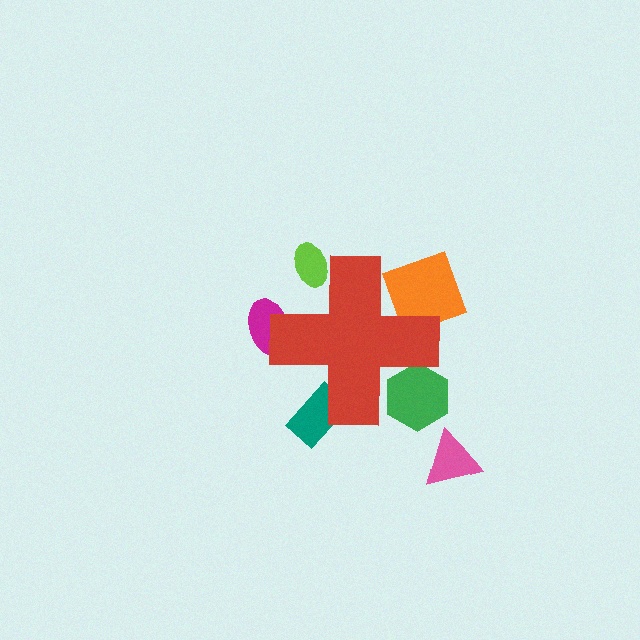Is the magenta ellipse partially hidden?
Yes, the magenta ellipse is partially hidden behind the red cross.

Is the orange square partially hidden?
Yes, the orange square is partially hidden behind the red cross.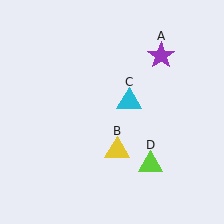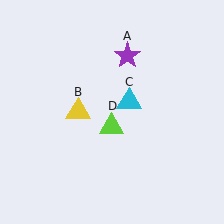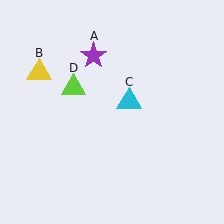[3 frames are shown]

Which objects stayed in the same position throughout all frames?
Cyan triangle (object C) remained stationary.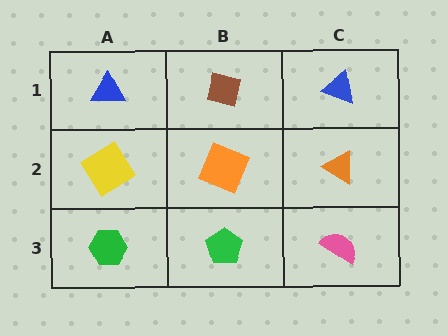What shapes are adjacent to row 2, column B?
A brown square (row 1, column B), a green pentagon (row 3, column B), a yellow diamond (row 2, column A), an orange triangle (row 2, column C).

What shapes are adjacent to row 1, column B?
An orange square (row 2, column B), a blue triangle (row 1, column A), a blue triangle (row 1, column C).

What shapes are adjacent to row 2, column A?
A blue triangle (row 1, column A), a green hexagon (row 3, column A), an orange square (row 2, column B).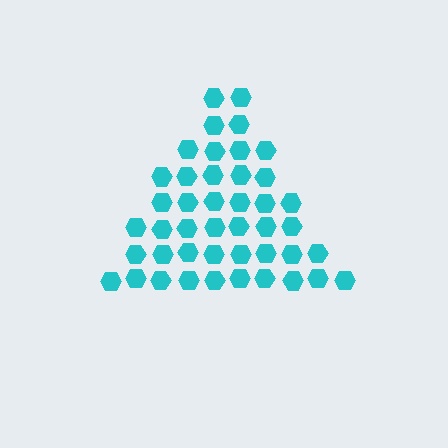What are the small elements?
The small elements are hexagons.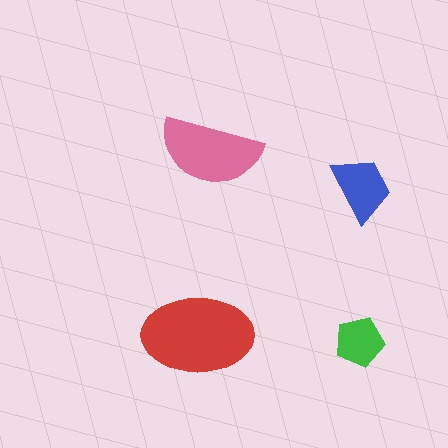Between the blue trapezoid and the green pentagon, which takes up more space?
The blue trapezoid.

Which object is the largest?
The red ellipse.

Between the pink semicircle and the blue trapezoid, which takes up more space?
The pink semicircle.